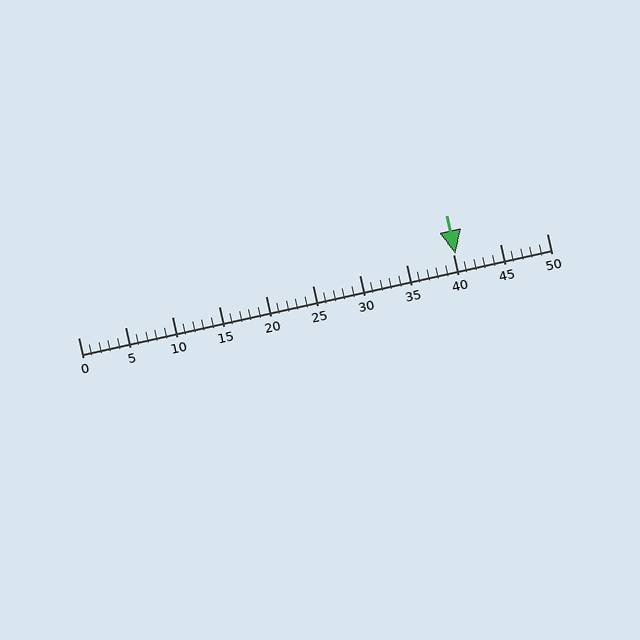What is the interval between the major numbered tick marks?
The major tick marks are spaced 5 units apart.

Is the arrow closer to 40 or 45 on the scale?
The arrow is closer to 40.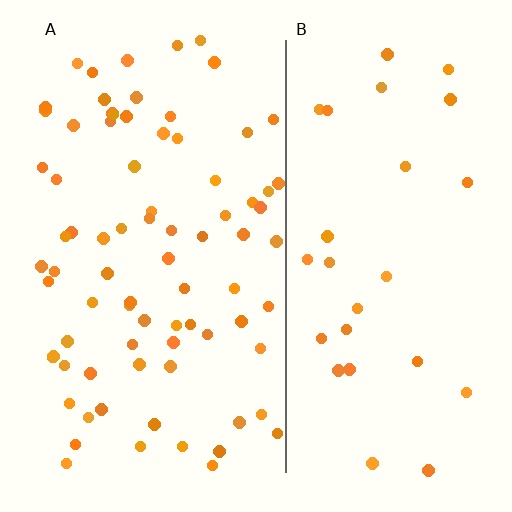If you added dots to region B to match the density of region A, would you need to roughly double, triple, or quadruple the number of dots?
Approximately triple.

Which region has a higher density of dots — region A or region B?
A (the left).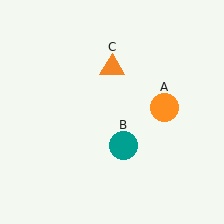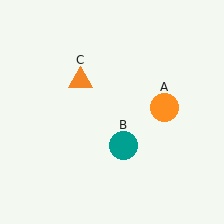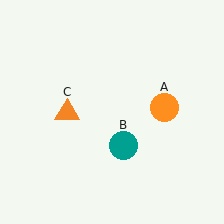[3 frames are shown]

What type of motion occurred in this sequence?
The orange triangle (object C) rotated counterclockwise around the center of the scene.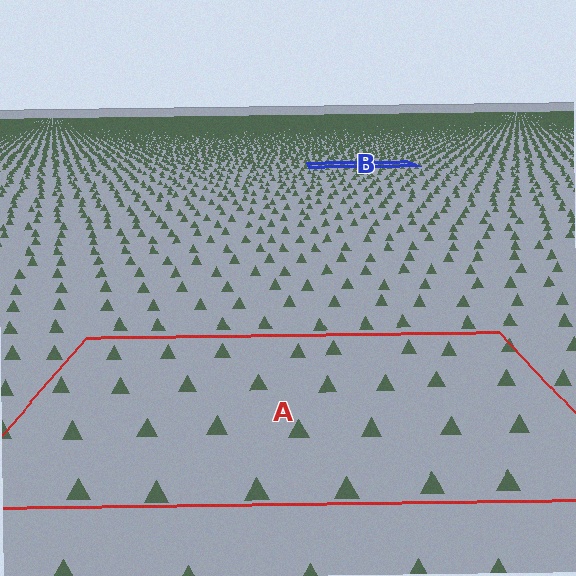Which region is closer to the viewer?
Region A is closer. The texture elements there are larger and more spread out.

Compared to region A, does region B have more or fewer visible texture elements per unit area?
Region B has more texture elements per unit area — they are packed more densely because it is farther away.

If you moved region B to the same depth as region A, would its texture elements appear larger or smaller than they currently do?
They would appear larger. At a closer depth, the same texture elements are projected at a bigger on-screen size.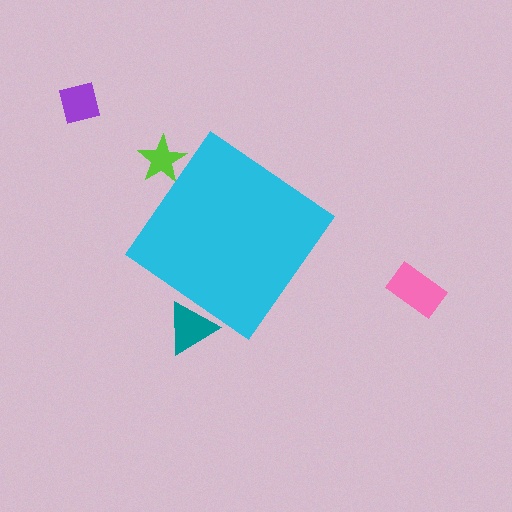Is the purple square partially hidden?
No, the purple square is fully visible.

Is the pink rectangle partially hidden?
No, the pink rectangle is fully visible.